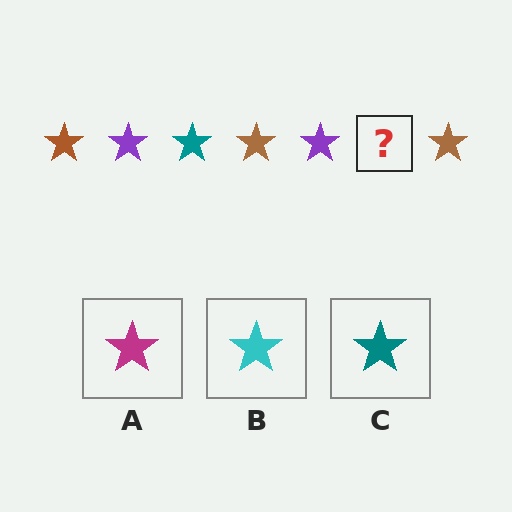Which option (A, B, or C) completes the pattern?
C.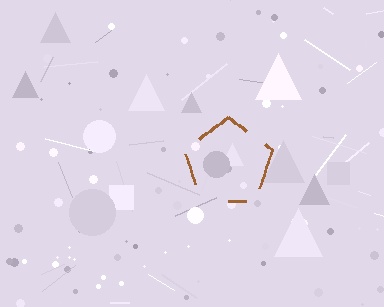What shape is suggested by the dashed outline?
The dashed outline suggests a pentagon.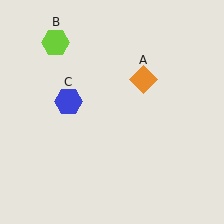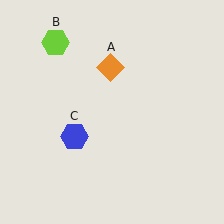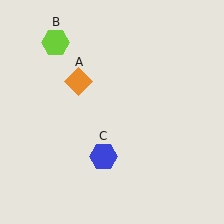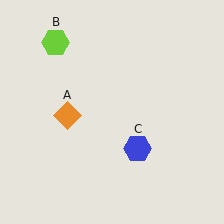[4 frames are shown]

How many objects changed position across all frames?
2 objects changed position: orange diamond (object A), blue hexagon (object C).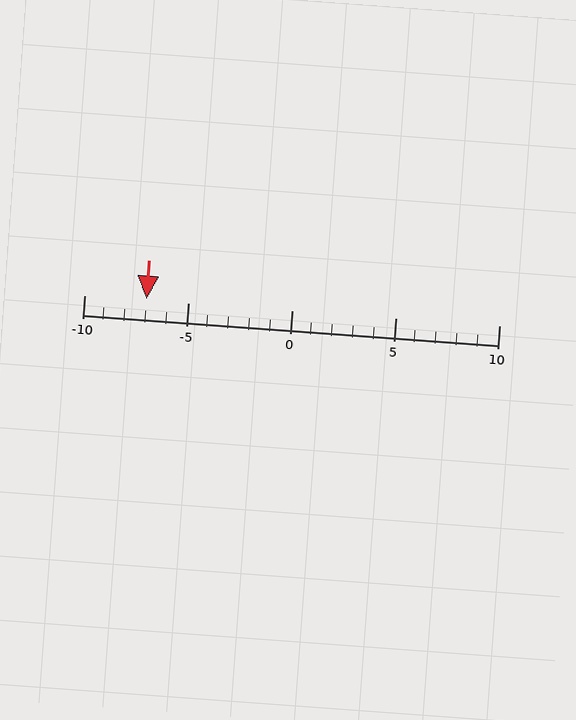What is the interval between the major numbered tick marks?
The major tick marks are spaced 5 units apart.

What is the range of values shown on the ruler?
The ruler shows values from -10 to 10.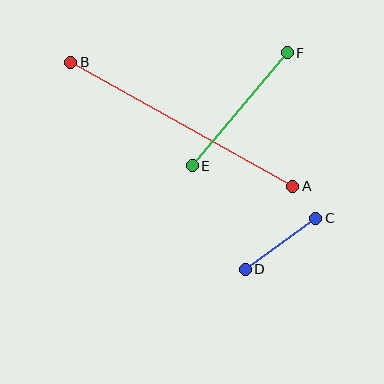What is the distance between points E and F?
The distance is approximately 147 pixels.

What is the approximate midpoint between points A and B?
The midpoint is at approximately (182, 124) pixels.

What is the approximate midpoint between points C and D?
The midpoint is at approximately (281, 244) pixels.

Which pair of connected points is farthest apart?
Points A and B are farthest apart.